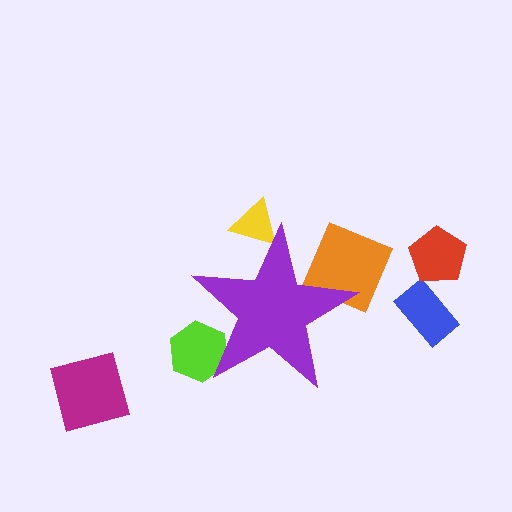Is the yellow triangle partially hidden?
Yes, the yellow triangle is partially hidden behind the purple star.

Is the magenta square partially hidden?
No, the magenta square is fully visible.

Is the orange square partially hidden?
Yes, the orange square is partially hidden behind the purple star.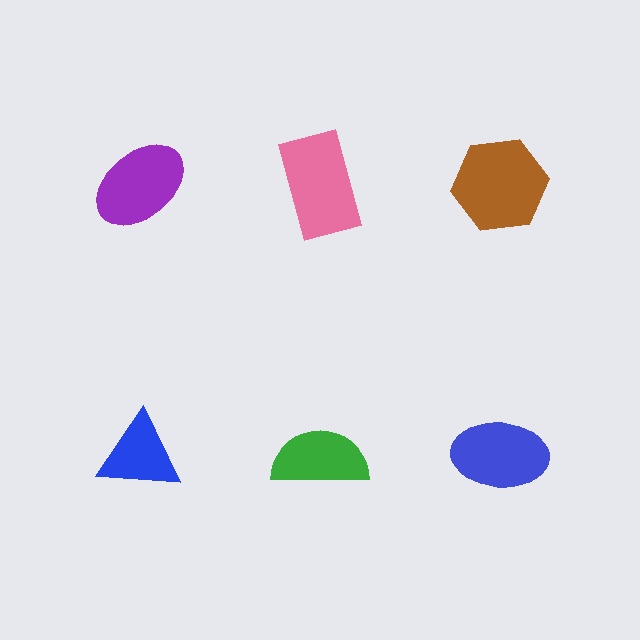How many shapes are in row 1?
3 shapes.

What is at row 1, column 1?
A purple ellipse.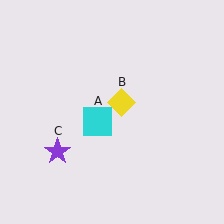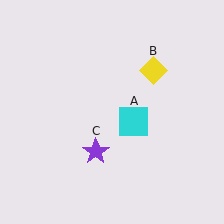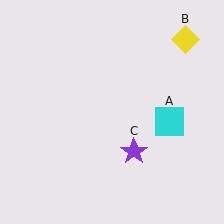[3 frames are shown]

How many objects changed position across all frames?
3 objects changed position: cyan square (object A), yellow diamond (object B), purple star (object C).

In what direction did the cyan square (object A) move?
The cyan square (object A) moved right.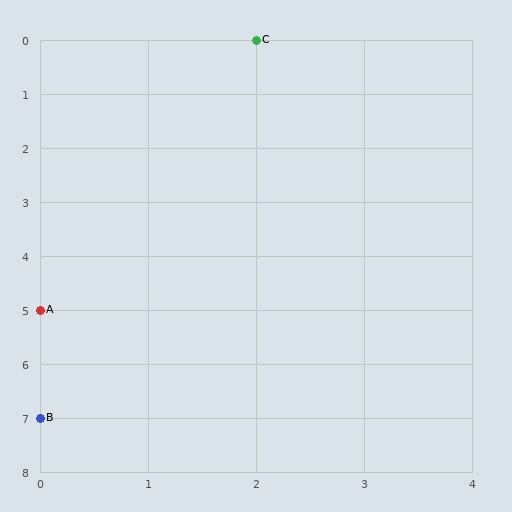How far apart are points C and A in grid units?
Points C and A are 2 columns and 5 rows apart (about 5.4 grid units diagonally).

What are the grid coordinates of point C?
Point C is at grid coordinates (2, 0).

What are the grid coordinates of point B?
Point B is at grid coordinates (0, 7).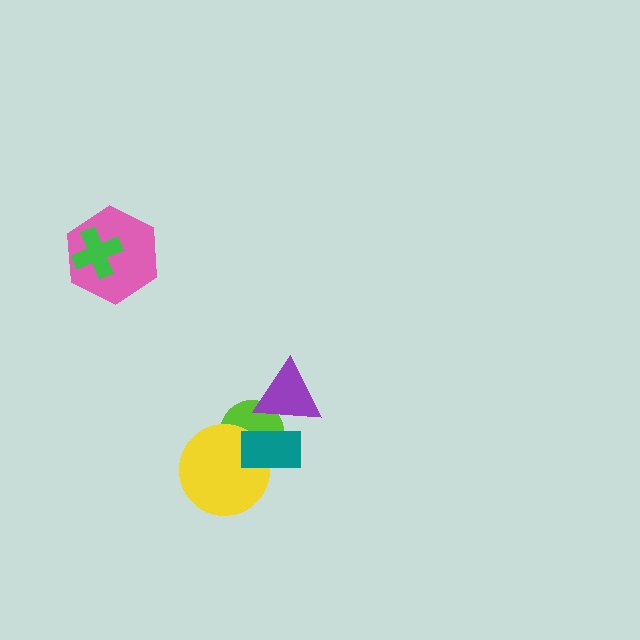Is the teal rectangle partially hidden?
Yes, it is partially covered by another shape.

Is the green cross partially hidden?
No, no other shape covers it.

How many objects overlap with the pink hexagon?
1 object overlaps with the pink hexagon.